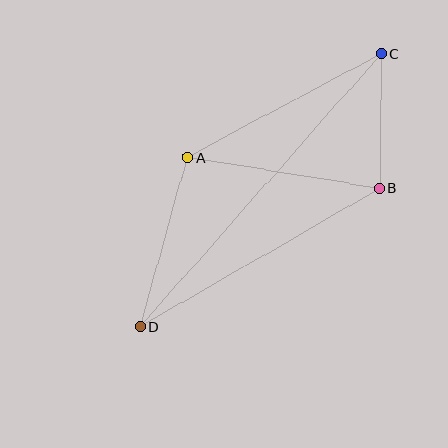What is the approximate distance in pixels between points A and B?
The distance between A and B is approximately 195 pixels.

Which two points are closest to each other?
Points B and C are closest to each other.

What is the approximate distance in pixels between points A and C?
The distance between A and C is approximately 220 pixels.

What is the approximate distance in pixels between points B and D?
The distance between B and D is approximately 277 pixels.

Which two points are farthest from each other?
Points C and D are farthest from each other.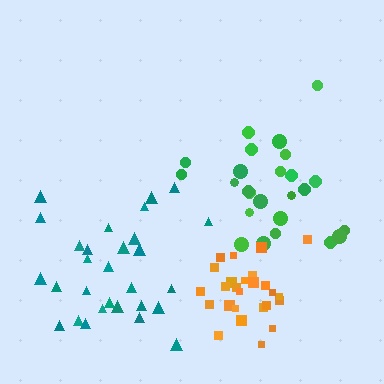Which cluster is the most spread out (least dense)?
Teal.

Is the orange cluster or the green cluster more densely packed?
Orange.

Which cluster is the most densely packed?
Orange.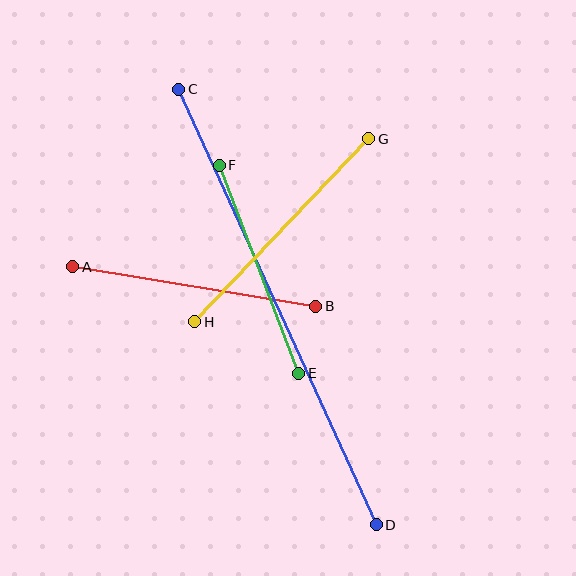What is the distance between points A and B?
The distance is approximately 246 pixels.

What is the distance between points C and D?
The distance is approximately 478 pixels.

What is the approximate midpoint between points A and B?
The midpoint is at approximately (194, 287) pixels.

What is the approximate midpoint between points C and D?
The midpoint is at approximately (277, 307) pixels.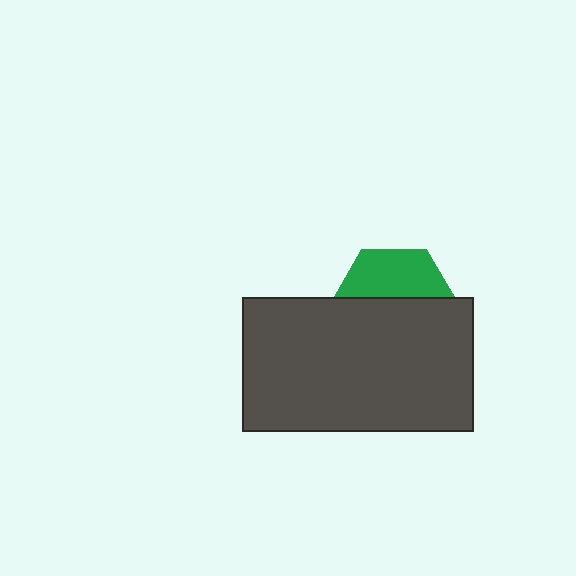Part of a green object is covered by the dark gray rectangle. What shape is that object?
It is a hexagon.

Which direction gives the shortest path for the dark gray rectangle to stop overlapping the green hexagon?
Moving down gives the shortest separation.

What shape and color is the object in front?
The object in front is a dark gray rectangle.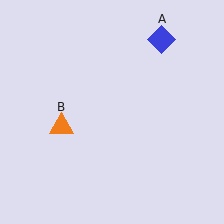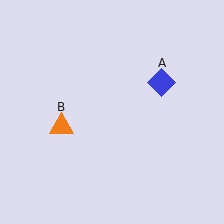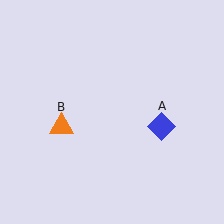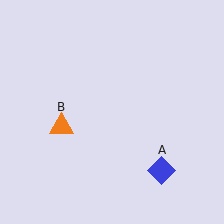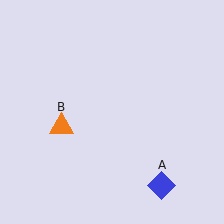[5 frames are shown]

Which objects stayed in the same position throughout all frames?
Orange triangle (object B) remained stationary.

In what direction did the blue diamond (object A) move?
The blue diamond (object A) moved down.